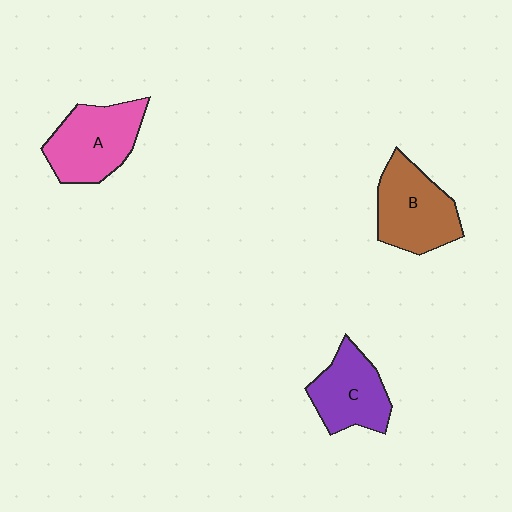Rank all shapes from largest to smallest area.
From largest to smallest: B (brown), A (pink), C (purple).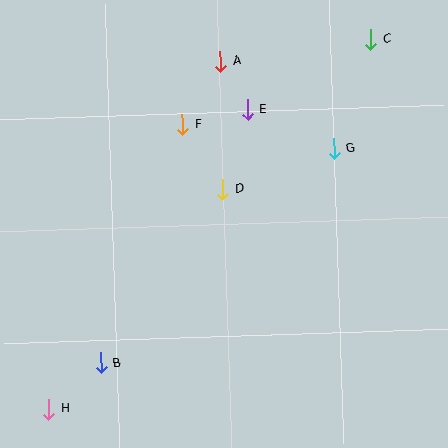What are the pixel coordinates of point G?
Point G is at (334, 149).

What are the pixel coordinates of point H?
Point H is at (49, 409).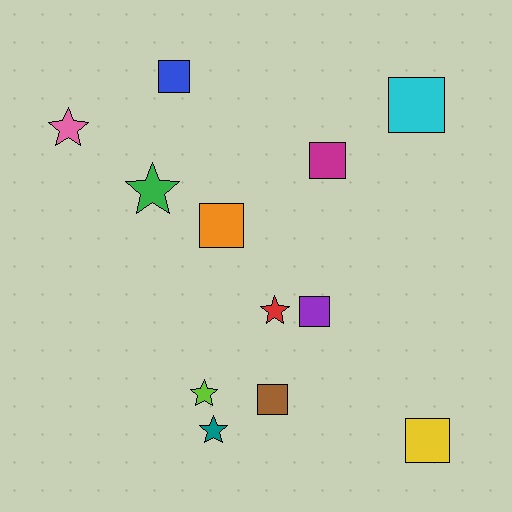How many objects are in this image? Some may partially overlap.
There are 12 objects.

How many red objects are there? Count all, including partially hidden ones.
There is 1 red object.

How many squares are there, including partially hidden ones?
There are 7 squares.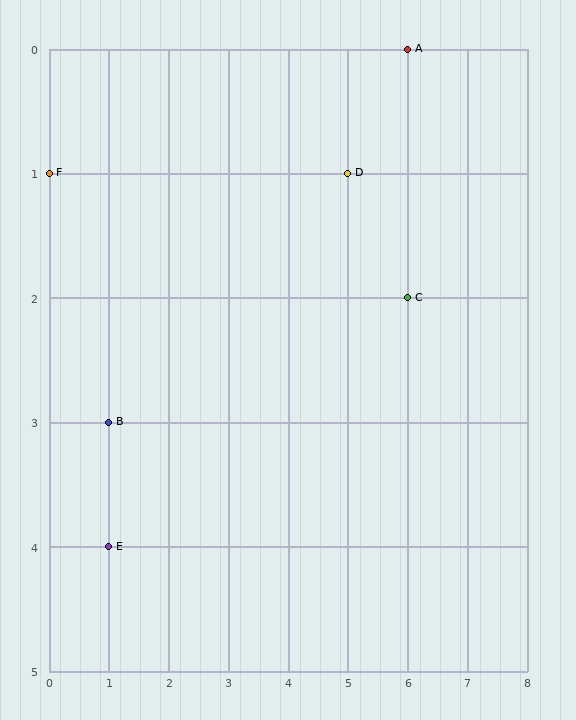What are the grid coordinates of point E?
Point E is at grid coordinates (1, 4).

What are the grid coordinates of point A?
Point A is at grid coordinates (6, 0).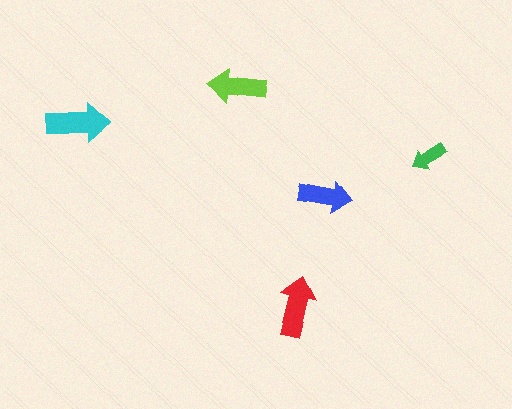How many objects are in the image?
There are 5 objects in the image.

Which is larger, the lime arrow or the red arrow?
The red one.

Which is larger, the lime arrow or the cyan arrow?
The cyan one.